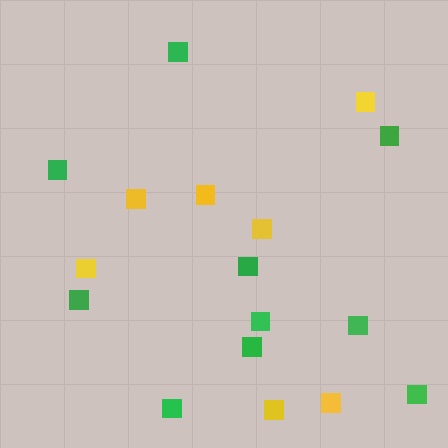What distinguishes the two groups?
There are 2 groups: one group of green squares (10) and one group of yellow squares (7).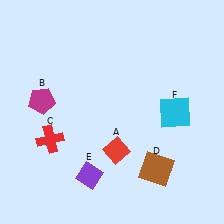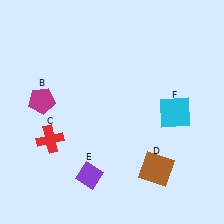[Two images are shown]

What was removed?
The red diamond (A) was removed in Image 2.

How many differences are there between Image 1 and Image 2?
There is 1 difference between the two images.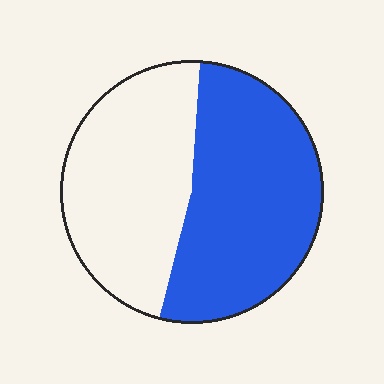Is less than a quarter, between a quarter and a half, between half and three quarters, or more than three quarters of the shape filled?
Between half and three quarters.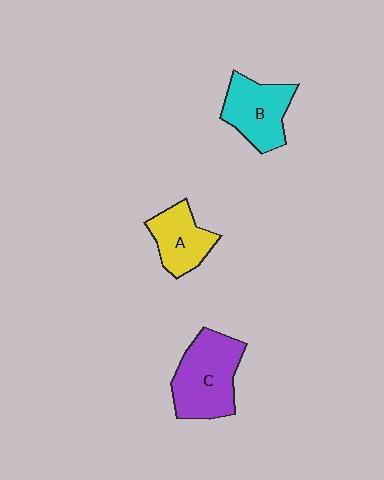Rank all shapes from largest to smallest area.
From largest to smallest: C (purple), B (cyan), A (yellow).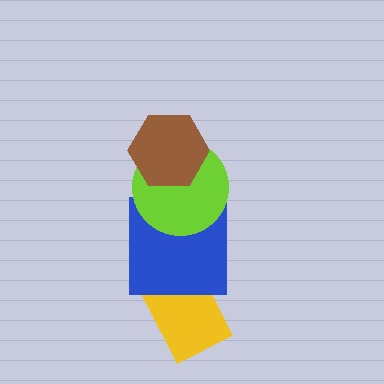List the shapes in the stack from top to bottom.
From top to bottom: the brown hexagon, the lime circle, the blue square, the yellow rectangle.